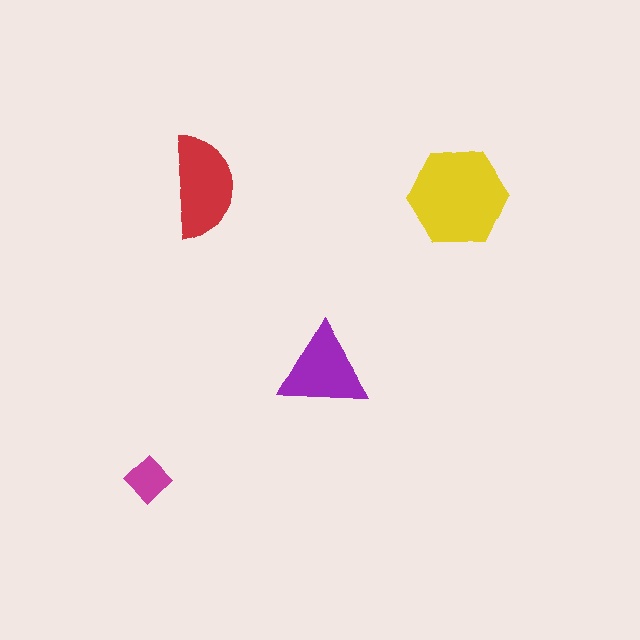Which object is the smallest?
The magenta diamond.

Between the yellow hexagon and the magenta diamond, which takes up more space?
The yellow hexagon.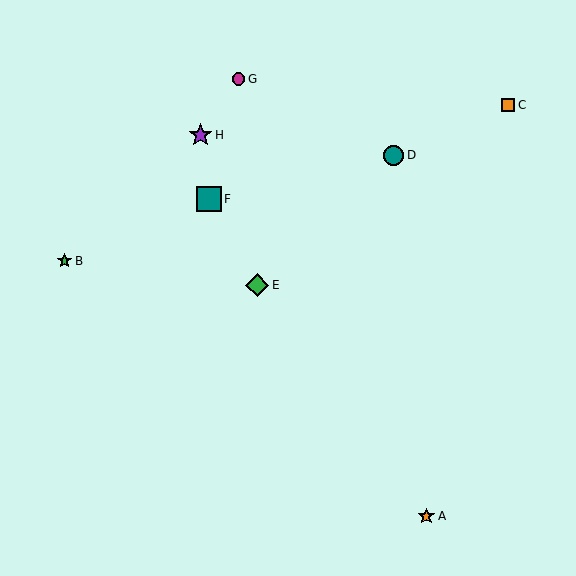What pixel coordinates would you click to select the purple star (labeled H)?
Click at (201, 135) to select the purple star H.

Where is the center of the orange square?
The center of the orange square is at (508, 105).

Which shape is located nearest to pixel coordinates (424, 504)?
The orange star (labeled A) at (426, 516) is nearest to that location.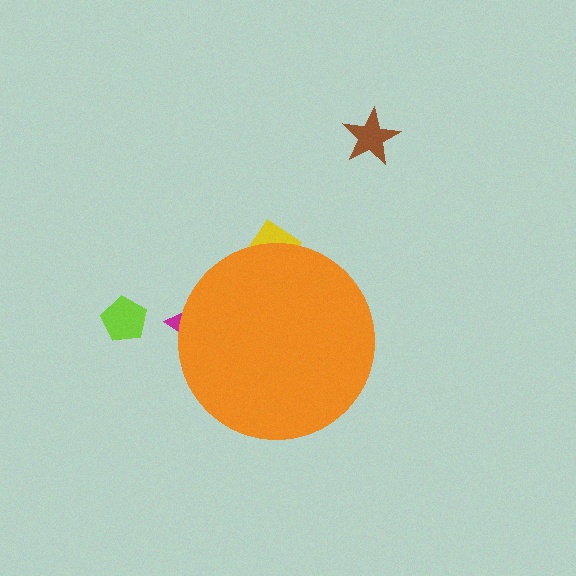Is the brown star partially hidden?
No, the brown star is fully visible.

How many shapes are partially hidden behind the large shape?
2 shapes are partially hidden.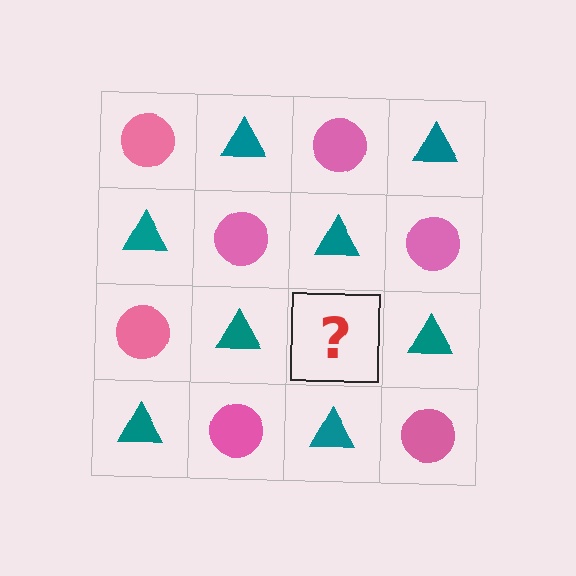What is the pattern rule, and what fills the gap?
The rule is that it alternates pink circle and teal triangle in a checkerboard pattern. The gap should be filled with a pink circle.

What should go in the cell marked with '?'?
The missing cell should contain a pink circle.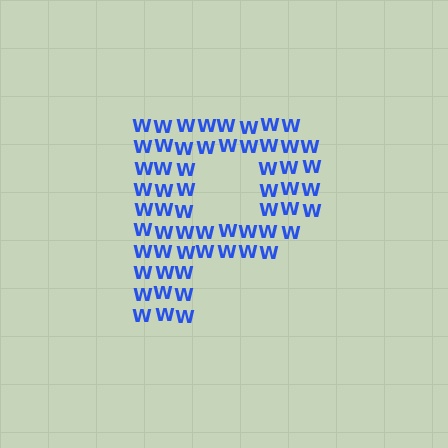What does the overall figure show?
The overall figure shows the letter P.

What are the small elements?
The small elements are letter W's.